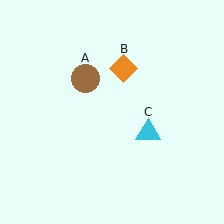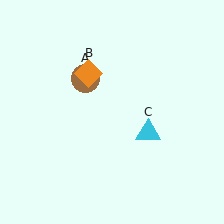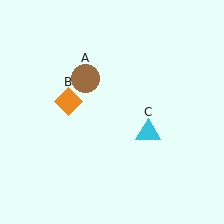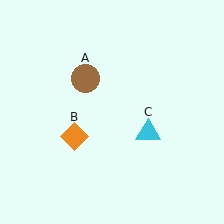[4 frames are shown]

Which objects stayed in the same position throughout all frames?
Brown circle (object A) and cyan triangle (object C) remained stationary.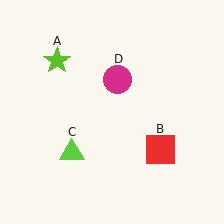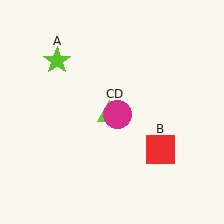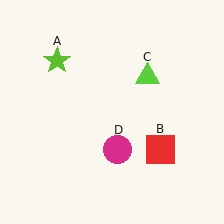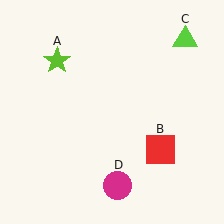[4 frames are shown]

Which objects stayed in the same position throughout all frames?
Lime star (object A) and red square (object B) remained stationary.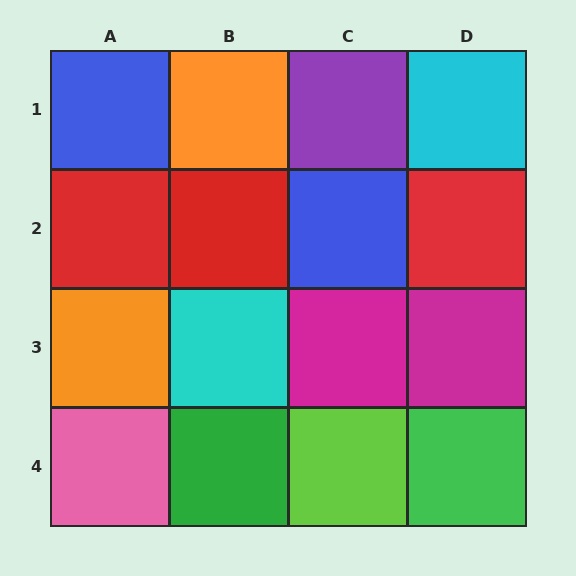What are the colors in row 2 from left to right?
Red, red, blue, red.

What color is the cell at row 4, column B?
Green.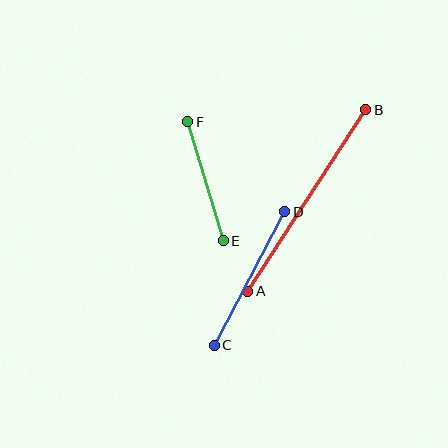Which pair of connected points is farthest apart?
Points A and B are farthest apart.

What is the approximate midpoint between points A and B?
The midpoint is at approximately (307, 201) pixels.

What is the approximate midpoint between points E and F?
The midpoint is at approximately (206, 181) pixels.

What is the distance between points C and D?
The distance is approximately 151 pixels.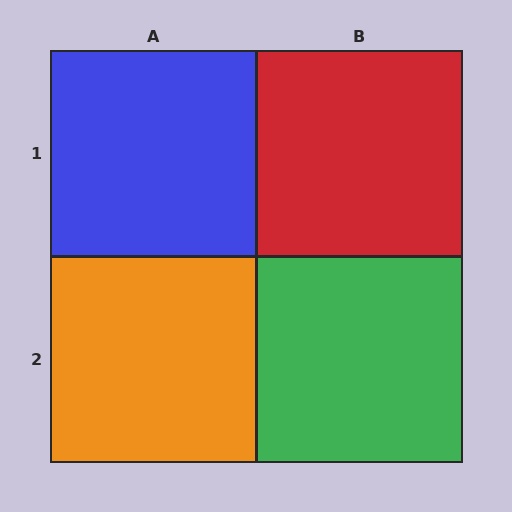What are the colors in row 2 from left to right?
Orange, green.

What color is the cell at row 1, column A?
Blue.